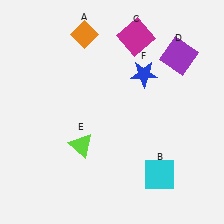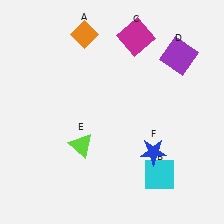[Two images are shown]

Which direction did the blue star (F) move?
The blue star (F) moved down.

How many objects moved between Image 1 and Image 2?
1 object moved between the two images.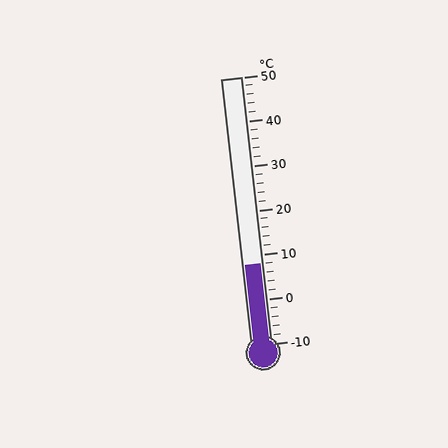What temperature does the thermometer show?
The thermometer shows approximately 8°C.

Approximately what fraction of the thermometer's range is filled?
The thermometer is filled to approximately 30% of its range.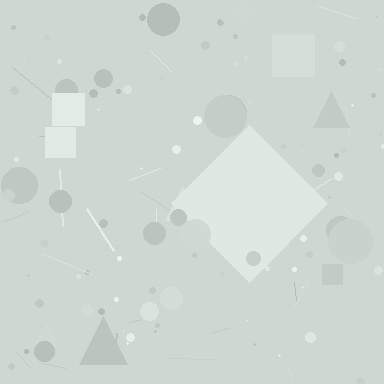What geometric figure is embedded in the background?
A diamond is embedded in the background.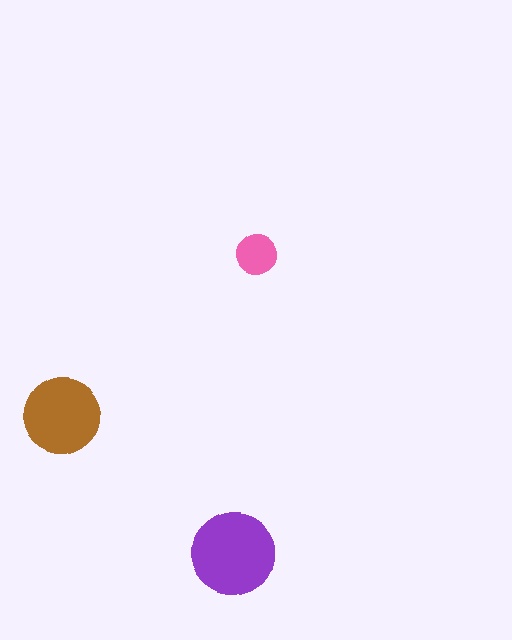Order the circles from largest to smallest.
the purple one, the brown one, the pink one.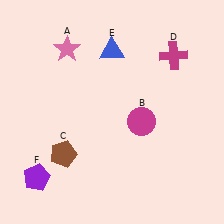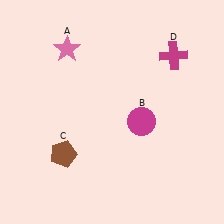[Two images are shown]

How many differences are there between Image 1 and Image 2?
There are 2 differences between the two images.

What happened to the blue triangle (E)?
The blue triangle (E) was removed in Image 2. It was in the top-right area of Image 1.